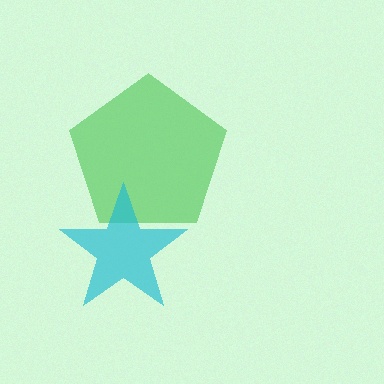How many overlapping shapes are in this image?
There are 2 overlapping shapes in the image.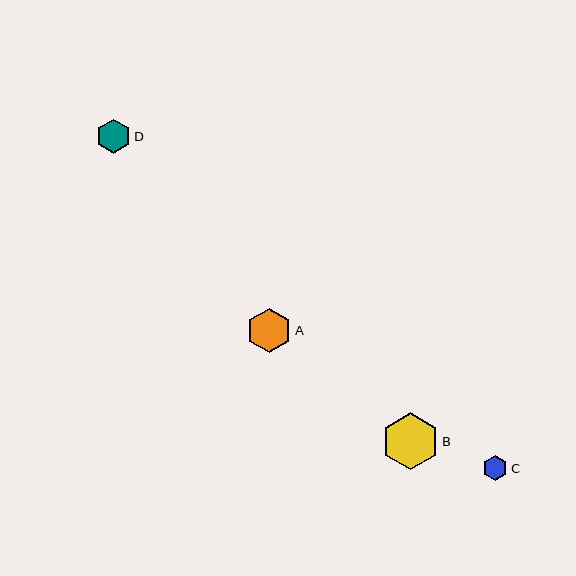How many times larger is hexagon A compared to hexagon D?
Hexagon A is approximately 1.3 times the size of hexagon D.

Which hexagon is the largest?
Hexagon B is the largest with a size of approximately 57 pixels.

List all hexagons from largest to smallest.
From largest to smallest: B, A, D, C.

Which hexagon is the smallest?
Hexagon C is the smallest with a size of approximately 25 pixels.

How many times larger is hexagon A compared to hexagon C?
Hexagon A is approximately 1.8 times the size of hexagon C.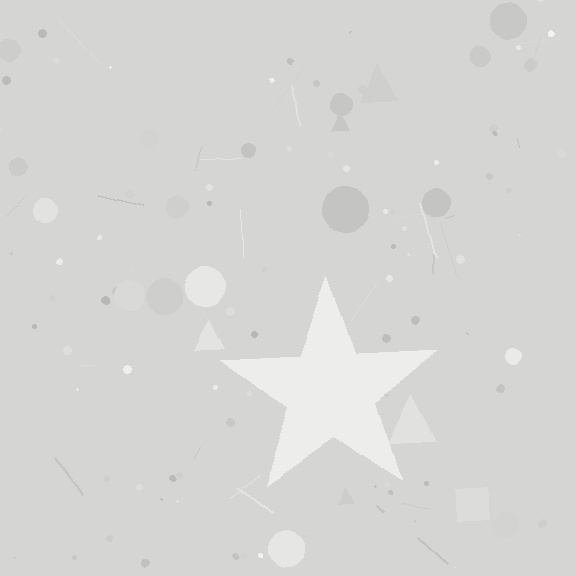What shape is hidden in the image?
A star is hidden in the image.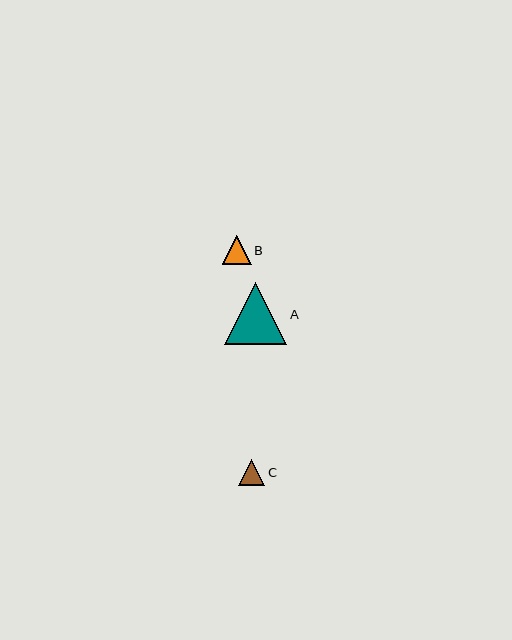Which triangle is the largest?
Triangle A is the largest with a size of approximately 62 pixels.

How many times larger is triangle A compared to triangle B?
Triangle A is approximately 2.1 times the size of triangle B.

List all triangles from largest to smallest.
From largest to smallest: A, B, C.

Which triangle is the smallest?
Triangle C is the smallest with a size of approximately 26 pixels.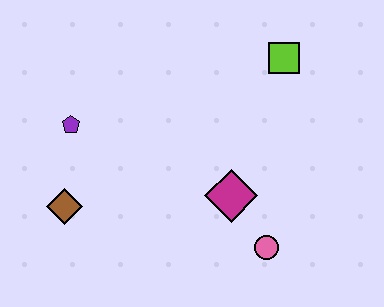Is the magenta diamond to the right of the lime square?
No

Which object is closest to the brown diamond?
The purple pentagon is closest to the brown diamond.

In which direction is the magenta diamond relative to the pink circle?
The magenta diamond is above the pink circle.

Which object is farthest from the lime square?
The brown diamond is farthest from the lime square.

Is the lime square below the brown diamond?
No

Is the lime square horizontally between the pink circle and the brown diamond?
No